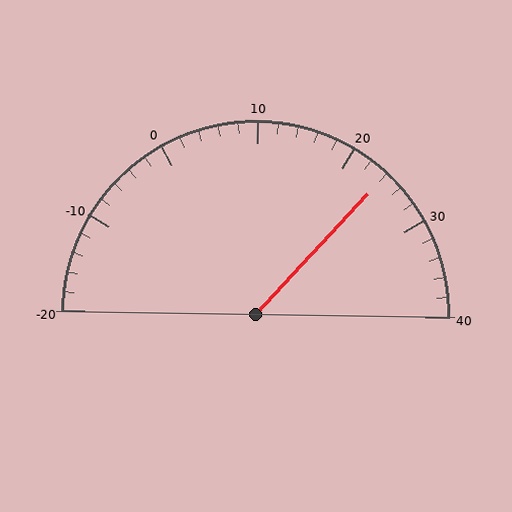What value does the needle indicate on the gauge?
The needle indicates approximately 24.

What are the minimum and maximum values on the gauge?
The gauge ranges from -20 to 40.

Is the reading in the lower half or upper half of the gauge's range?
The reading is in the upper half of the range (-20 to 40).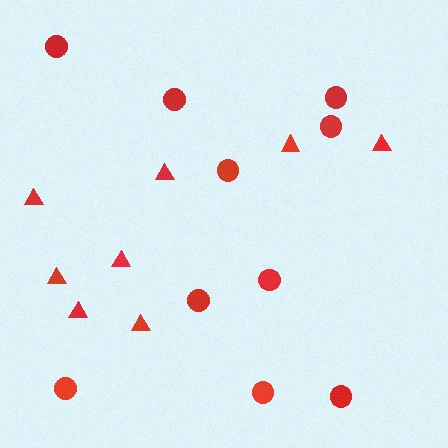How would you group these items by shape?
There are 2 groups: one group of circles (10) and one group of triangles (8).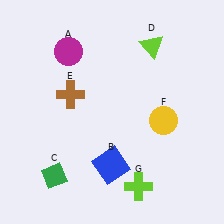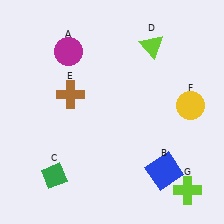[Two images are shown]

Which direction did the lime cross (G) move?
The lime cross (G) moved right.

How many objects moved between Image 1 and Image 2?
3 objects moved between the two images.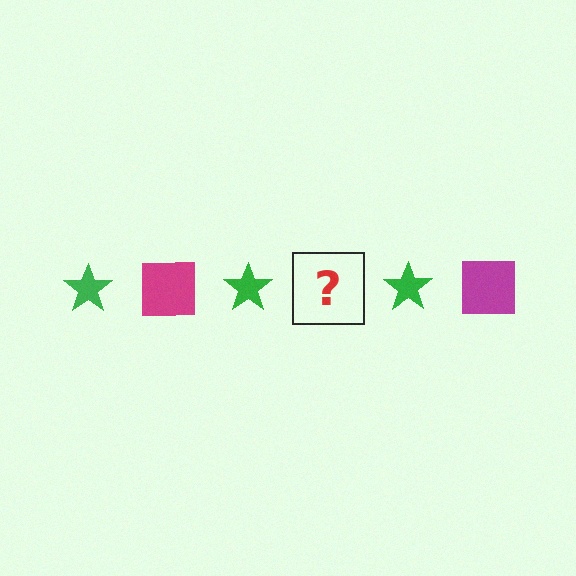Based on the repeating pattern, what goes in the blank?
The blank should be a magenta square.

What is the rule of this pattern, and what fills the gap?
The rule is that the pattern alternates between green star and magenta square. The gap should be filled with a magenta square.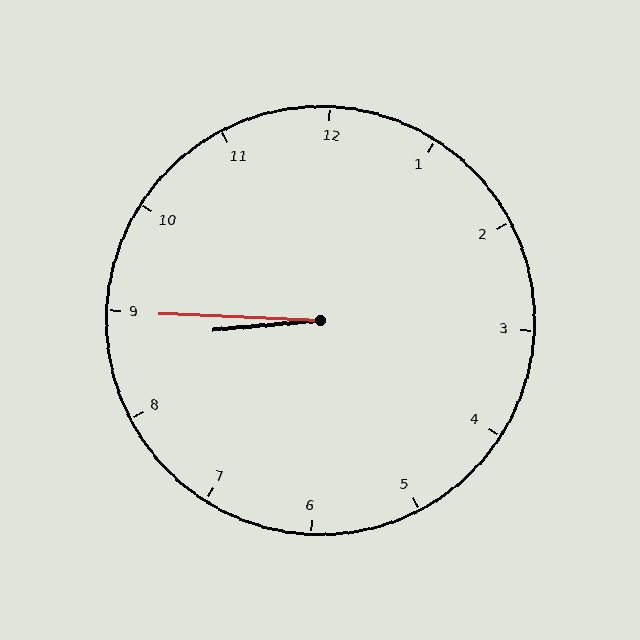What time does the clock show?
8:45.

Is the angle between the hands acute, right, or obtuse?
It is acute.